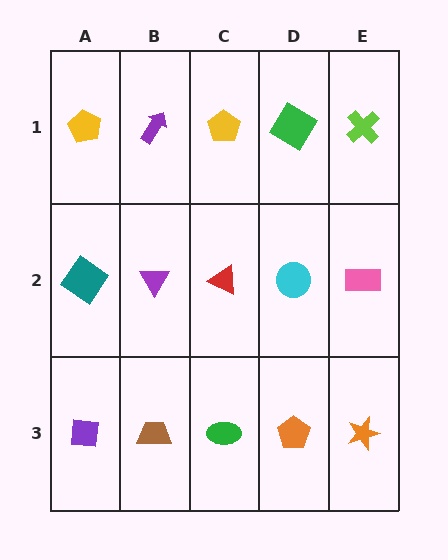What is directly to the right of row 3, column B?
A green ellipse.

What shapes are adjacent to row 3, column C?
A red triangle (row 2, column C), a brown trapezoid (row 3, column B), an orange pentagon (row 3, column D).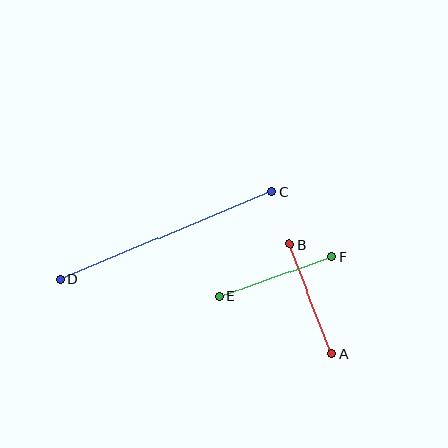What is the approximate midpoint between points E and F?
The midpoint is at approximately (276, 276) pixels.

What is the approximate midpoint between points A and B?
The midpoint is at approximately (311, 299) pixels.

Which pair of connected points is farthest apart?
Points C and D are farthest apart.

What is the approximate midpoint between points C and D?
The midpoint is at approximately (166, 235) pixels.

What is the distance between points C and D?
The distance is approximately 229 pixels.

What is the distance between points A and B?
The distance is approximately 117 pixels.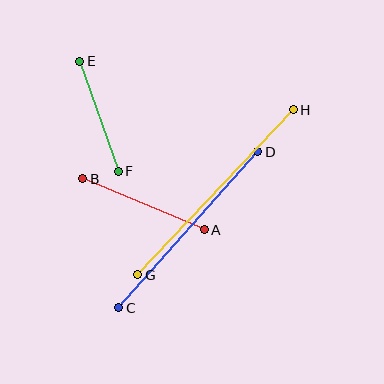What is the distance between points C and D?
The distance is approximately 209 pixels.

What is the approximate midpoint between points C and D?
The midpoint is at approximately (188, 230) pixels.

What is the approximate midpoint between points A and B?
The midpoint is at approximately (144, 204) pixels.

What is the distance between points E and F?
The distance is approximately 117 pixels.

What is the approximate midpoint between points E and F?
The midpoint is at approximately (99, 116) pixels.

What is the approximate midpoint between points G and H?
The midpoint is at approximately (215, 192) pixels.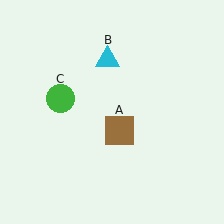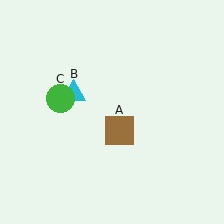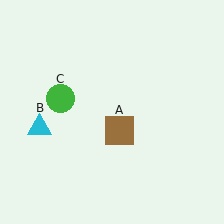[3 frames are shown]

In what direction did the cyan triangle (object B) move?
The cyan triangle (object B) moved down and to the left.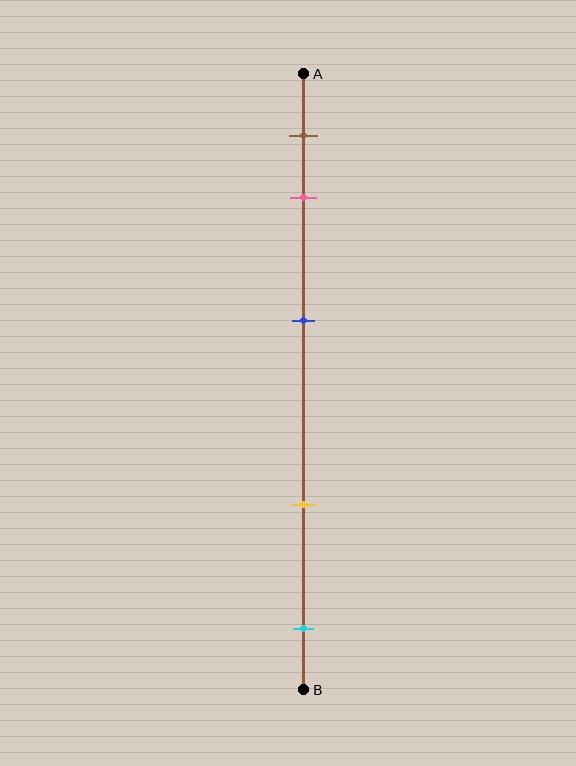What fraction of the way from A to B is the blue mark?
The blue mark is approximately 40% (0.4) of the way from A to B.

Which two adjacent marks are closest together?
The brown and pink marks are the closest adjacent pair.